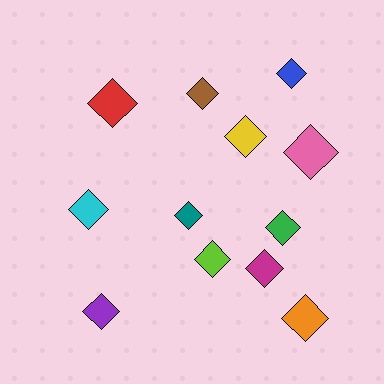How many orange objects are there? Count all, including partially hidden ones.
There is 1 orange object.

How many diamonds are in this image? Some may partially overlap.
There are 12 diamonds.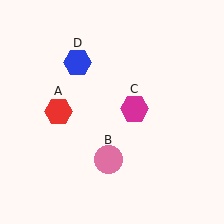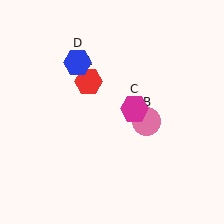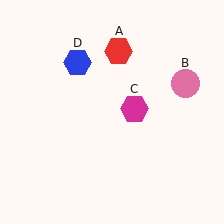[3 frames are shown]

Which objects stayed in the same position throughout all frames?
Magenta hexagon (object C) and blue hexagon (object D) remained stationary.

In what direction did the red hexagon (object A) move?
The red hexagon (object A) moved up and to the right.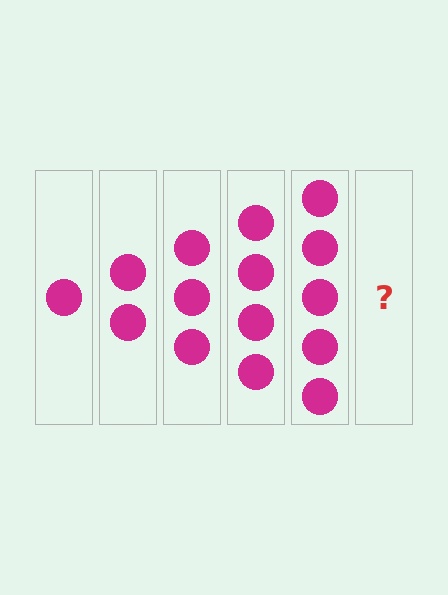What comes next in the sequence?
The next element should be 6 circles.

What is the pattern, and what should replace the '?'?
The pattern is that each step adds one more circle. The '?' should be 6 circles.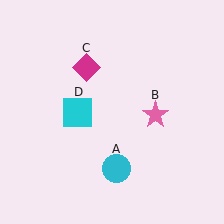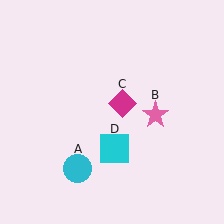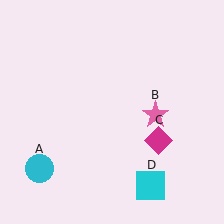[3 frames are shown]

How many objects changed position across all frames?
3 objects changed position: cyan circle (object A), magenta diamond (object C), cyan square (object D).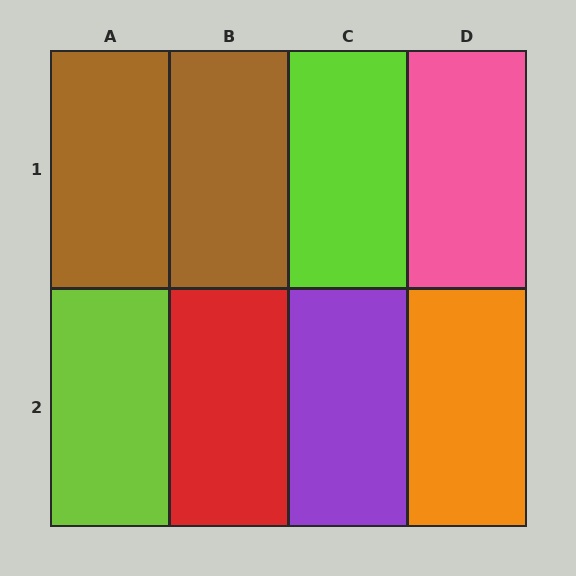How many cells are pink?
1 cell is pink.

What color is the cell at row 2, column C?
Purple.